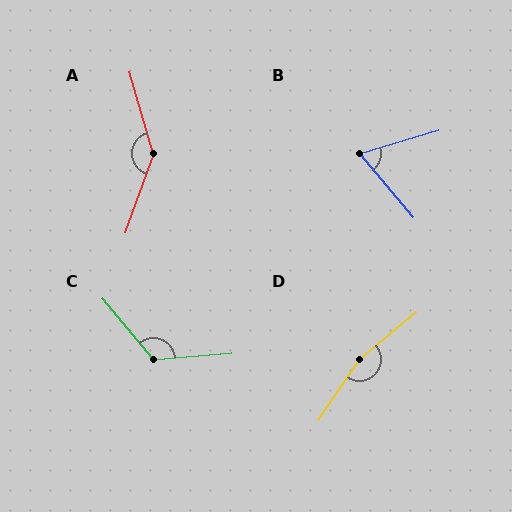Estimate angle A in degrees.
Approximately 144 degrees.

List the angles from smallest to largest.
B (66°), C (125°), A (144°), D (164°).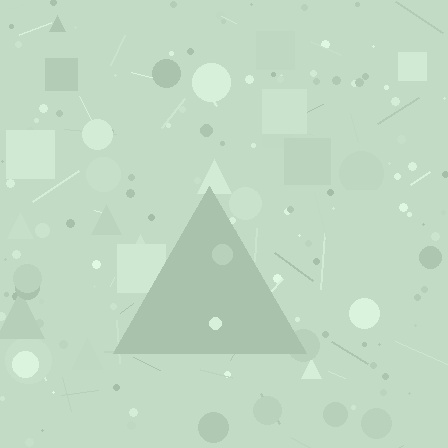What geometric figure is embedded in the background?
A triangle is embedded in the background.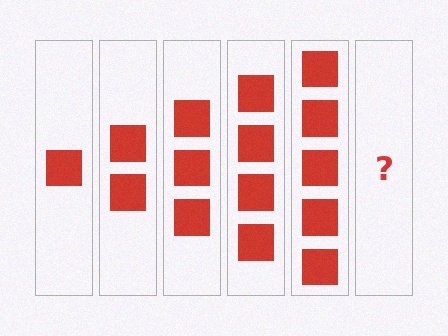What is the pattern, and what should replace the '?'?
The pattern is that each step adds one more square. The '?' should be 6 squares.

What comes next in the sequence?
The next element should be 6 squares.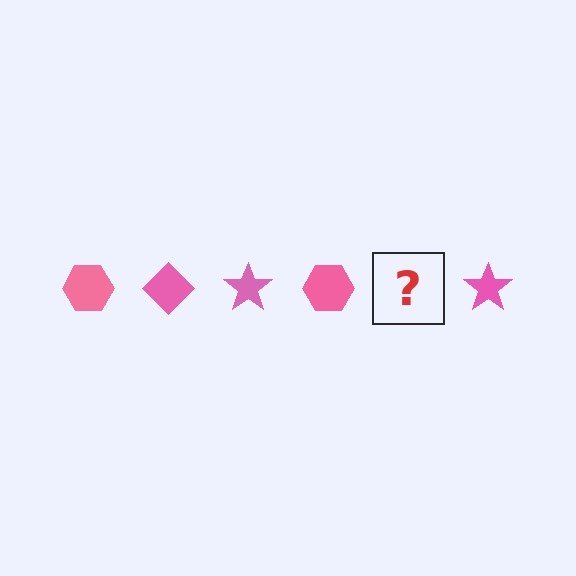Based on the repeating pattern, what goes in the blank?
The blank should be a pink diamond.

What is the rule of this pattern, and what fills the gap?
The rule is that the pattern cycles through hexagon, diamond, star shapes in pink. The gap should be filled with a pink diamond.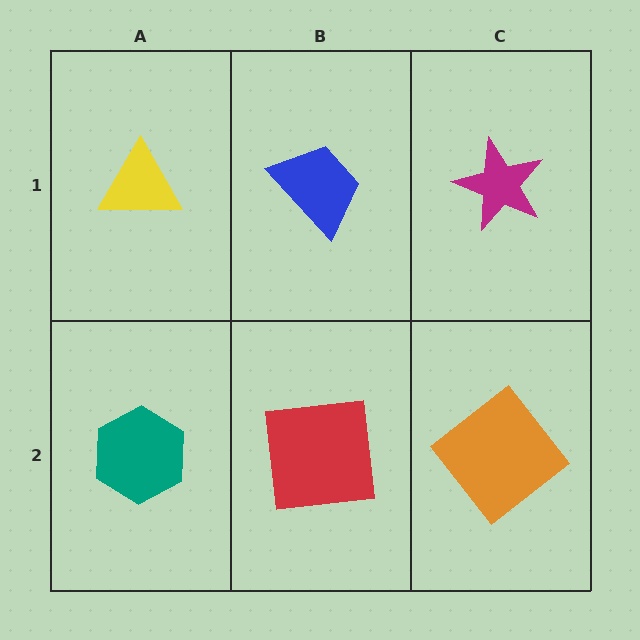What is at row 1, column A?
A yellow triangle.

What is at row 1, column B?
A blue trapezoid.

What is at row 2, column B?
A red square.